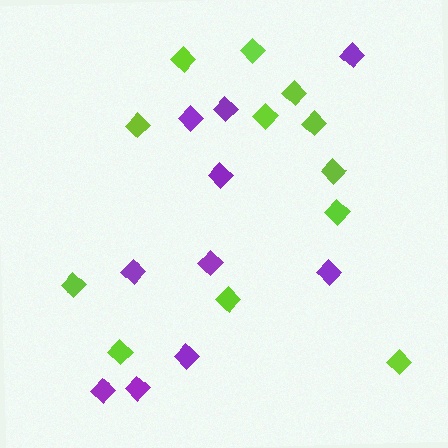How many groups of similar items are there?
There are 2 groups: one group of purple diamonds (10) and one group of lime diamonds (12).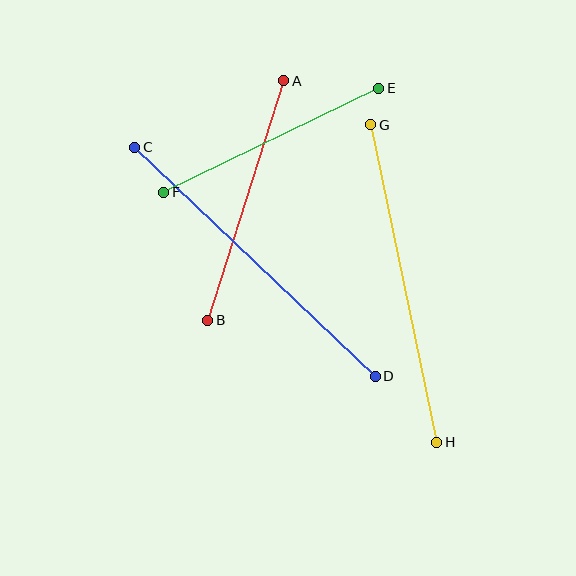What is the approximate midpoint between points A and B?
The midpoint is at approximately (246, 200) pixels.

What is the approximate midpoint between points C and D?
The midpoint is at approximately (255, 262) pixels.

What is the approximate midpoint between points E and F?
The midpoint is at approximately (271, 140) pixels.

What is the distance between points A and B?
The distance is approximately 251 pixels.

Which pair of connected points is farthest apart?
Points C and D are farthest apart.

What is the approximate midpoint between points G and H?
The midpoint is at approximately (404, 284) pixels.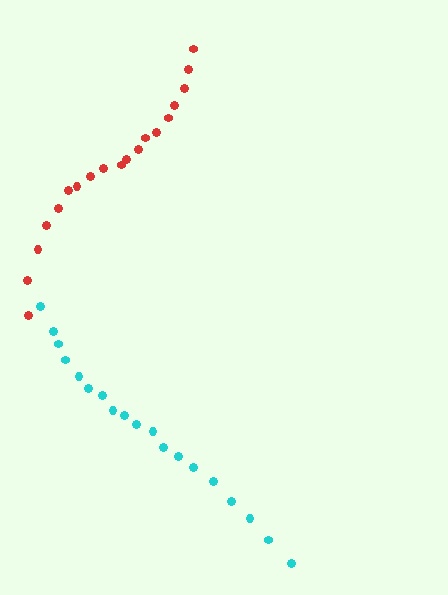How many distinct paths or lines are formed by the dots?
There are 2 distinct paths.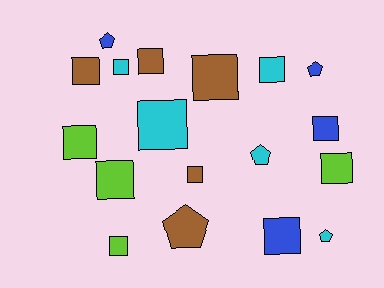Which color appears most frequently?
Brown, with 5 objects.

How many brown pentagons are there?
There is 1 brown pentagon.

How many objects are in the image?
There are 18 objects.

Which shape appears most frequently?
Square, with 13 objects.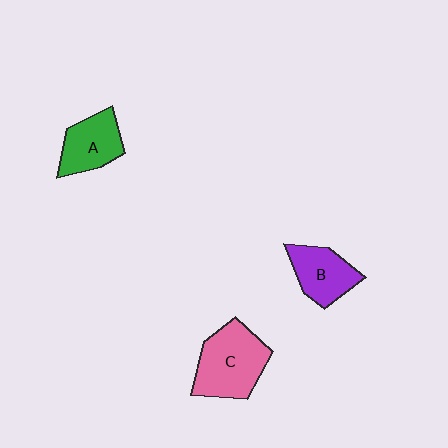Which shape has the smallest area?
Shape B (purple).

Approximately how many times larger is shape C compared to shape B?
Approximately 1.5 times.